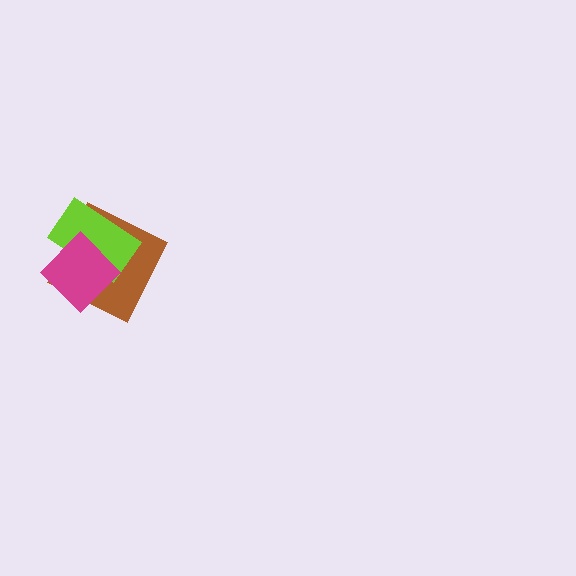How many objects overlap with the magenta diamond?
2 objects overlap with the magenta diamond.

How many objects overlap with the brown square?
2 objects overlap with the brown square.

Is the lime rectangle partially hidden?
Yes, it is partially covered by another shape.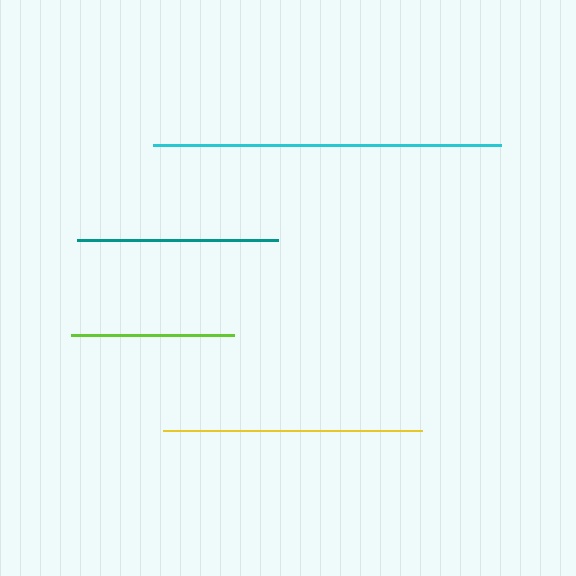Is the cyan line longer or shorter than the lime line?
The cyan line is longer than the lime line.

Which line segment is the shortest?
The lime line is the shortest at approximately 164 pixels.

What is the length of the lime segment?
The lime segment is approximately 164 pixels long.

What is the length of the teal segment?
The teal segment is approximately 200 pixels long.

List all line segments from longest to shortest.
From longest to shortest: cyan, yellow, teal, lime.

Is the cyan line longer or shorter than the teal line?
The cyan line is longer than the teal line.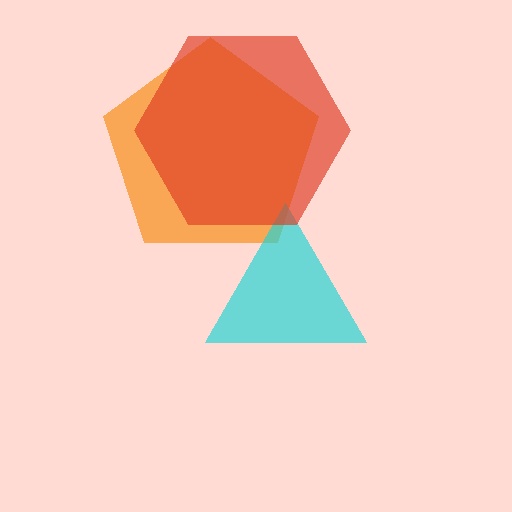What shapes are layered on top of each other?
The layered shapes are: an orange pentagon, a cyan triangle, a red hexagon.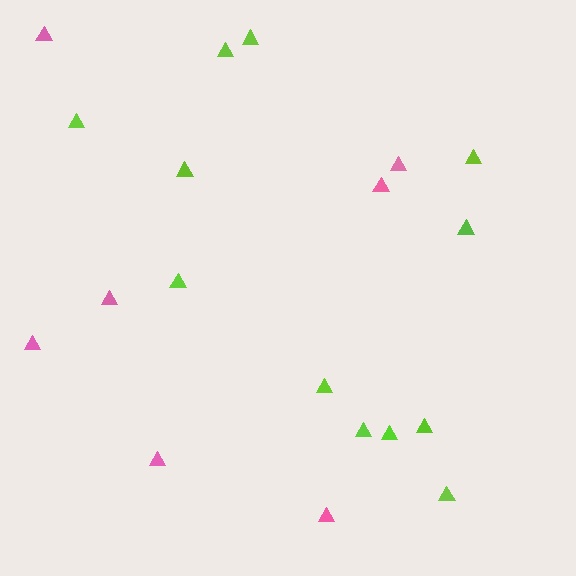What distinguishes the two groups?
There are 2 groups: one group of lime triangles (12) and one group of pink triangles (7).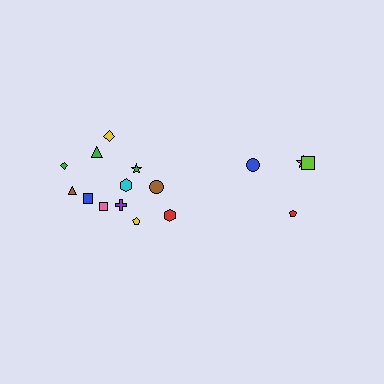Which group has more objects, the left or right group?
The left group.